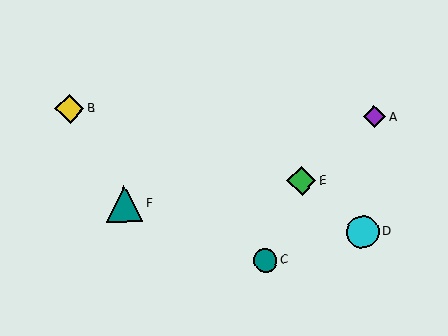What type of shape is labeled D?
Shape D is a cyan circle.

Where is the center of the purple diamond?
The center of the purple diamond is at (374, 117).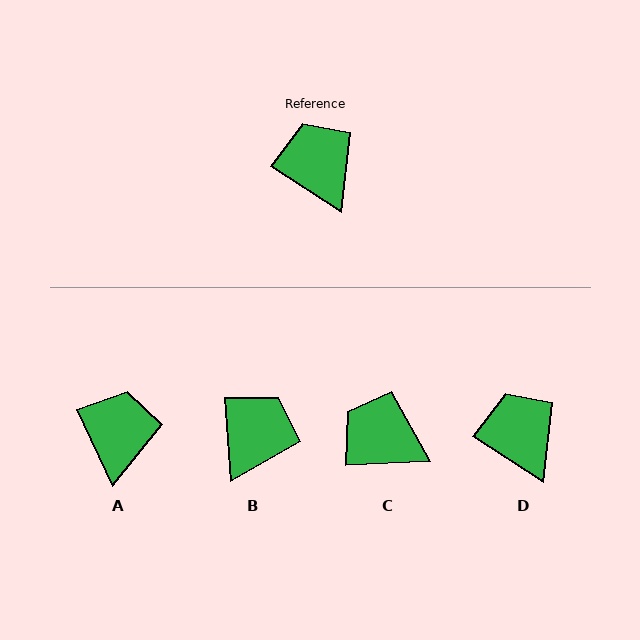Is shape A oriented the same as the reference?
No, it is off by about 33 degrees.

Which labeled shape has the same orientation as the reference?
D.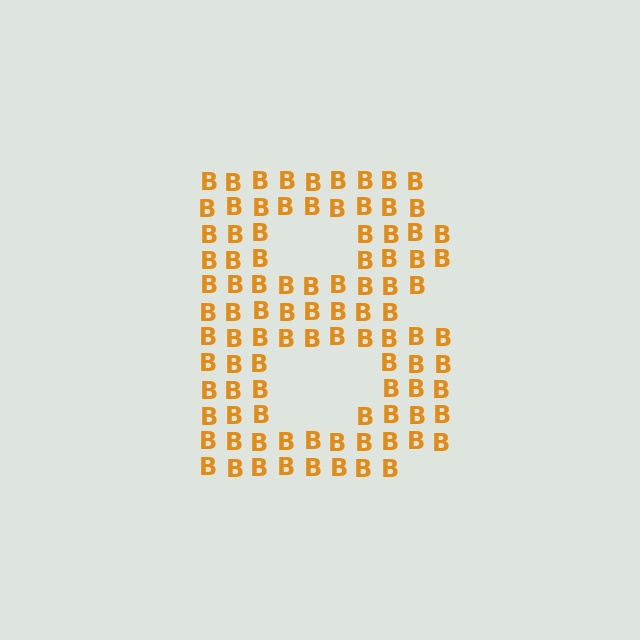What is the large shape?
The large shape is the letter B.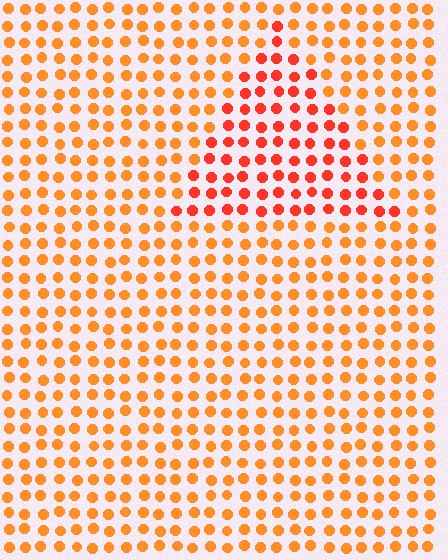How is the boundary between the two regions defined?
The boundary is defined purely by a slight shift in hue (about 25 degrees). Spacing, size, and orientation are identical on both sides.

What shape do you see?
I see a triangle.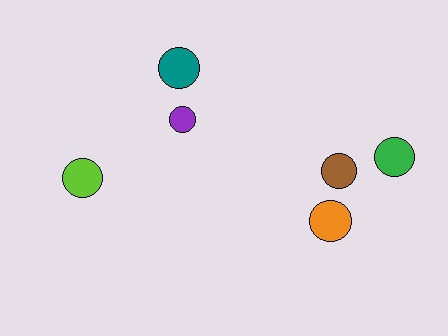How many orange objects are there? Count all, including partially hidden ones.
There is 1 orange object.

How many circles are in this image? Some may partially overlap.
There are 6 circles.